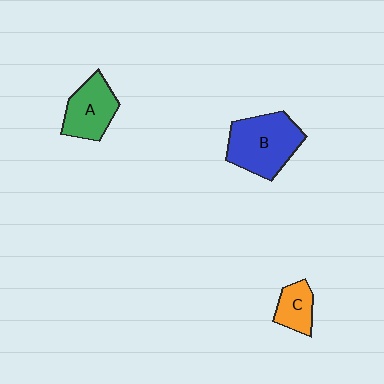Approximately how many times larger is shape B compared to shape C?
Approximately 2.3 times.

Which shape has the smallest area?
Shape C (orange).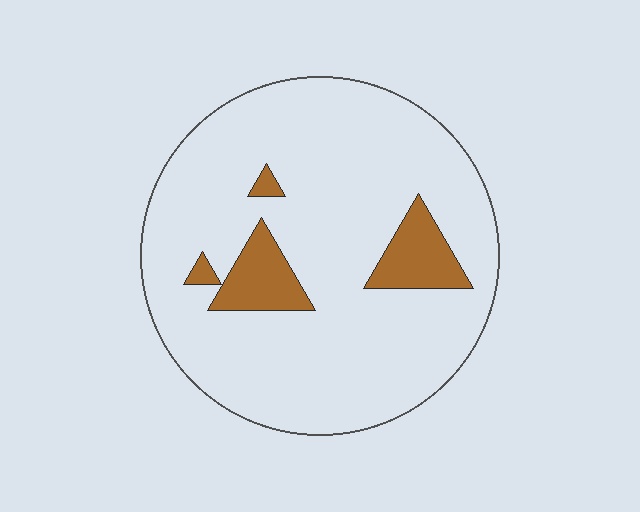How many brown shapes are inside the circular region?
4.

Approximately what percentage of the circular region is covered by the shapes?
Approximately 10%.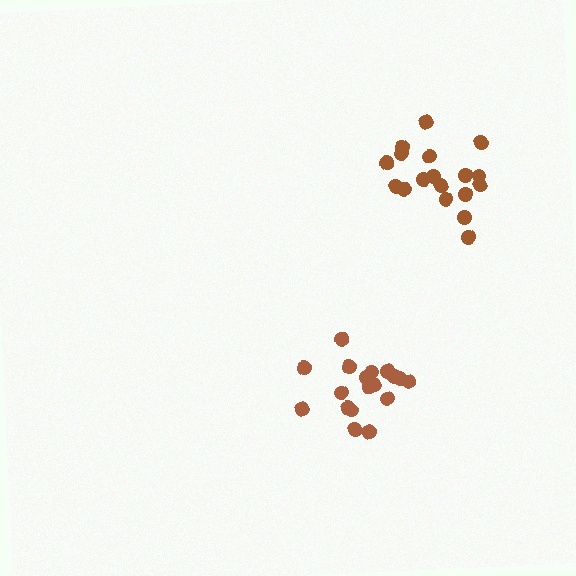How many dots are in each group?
Group 1: 18 dots, Group 2: 18 dots (36 total).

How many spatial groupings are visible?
There are 2 spatial groupings.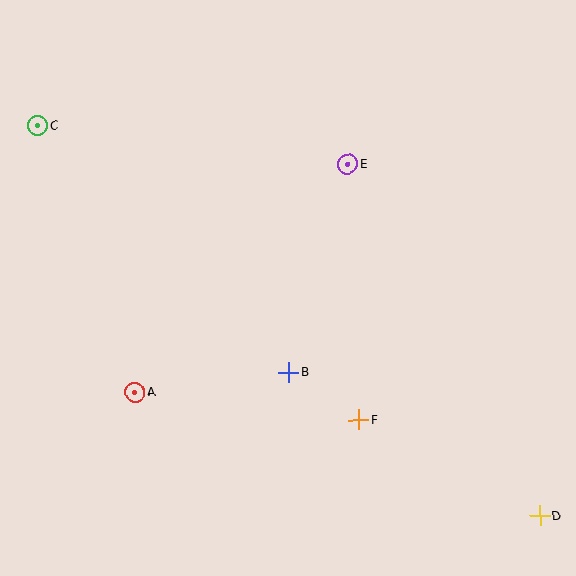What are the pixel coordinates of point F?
Point F is at (359, 420).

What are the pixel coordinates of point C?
Point C is at (38, 126).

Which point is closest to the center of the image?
Point B at (289, 372) is closest to the center.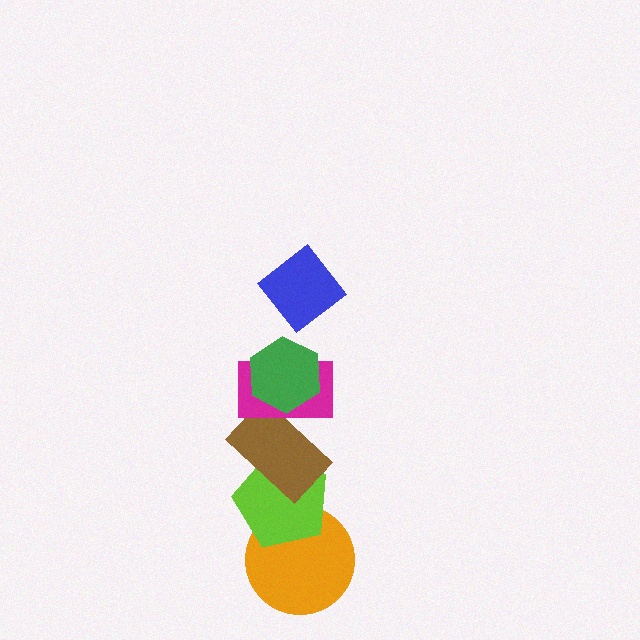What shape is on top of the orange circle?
The lime pentagon is on top of the orange circle.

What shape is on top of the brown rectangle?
The magenta rectangle is on top of the brown rectangle.